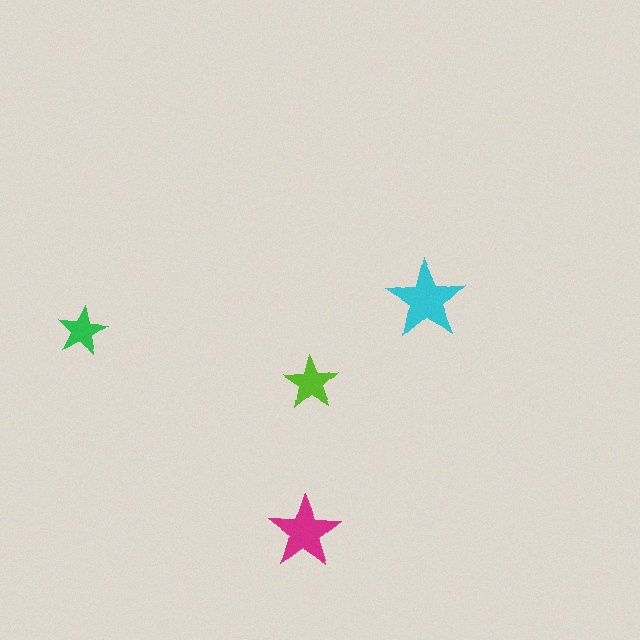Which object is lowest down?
The magenta star is bottommost.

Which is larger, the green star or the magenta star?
The magenta one.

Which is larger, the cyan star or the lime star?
The cyan one.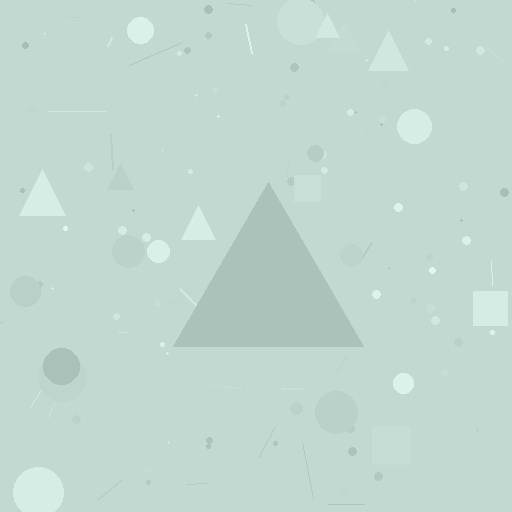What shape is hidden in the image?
A triangle is hidden in the image.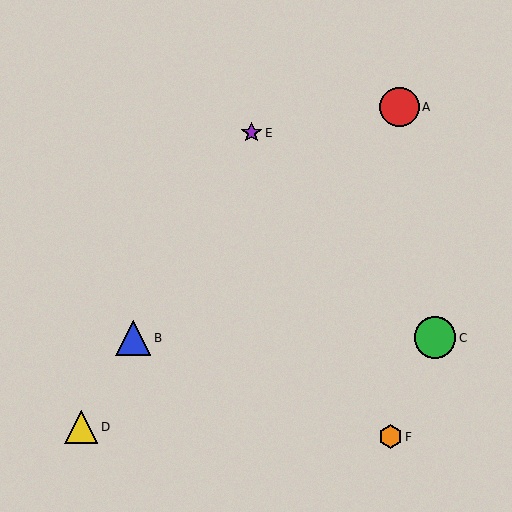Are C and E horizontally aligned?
No, C is at y≈338 and E is at y≈133.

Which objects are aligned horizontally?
Objects B, C are aligned horizontally.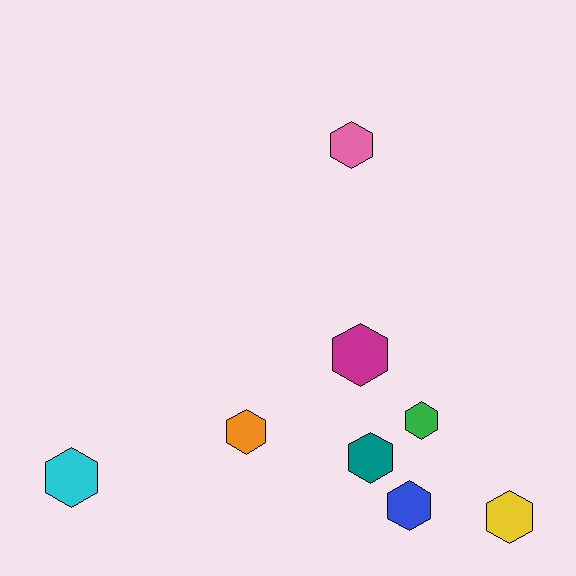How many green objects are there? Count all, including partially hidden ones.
There is 1 green object.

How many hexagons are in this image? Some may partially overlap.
There are 8 hexagons.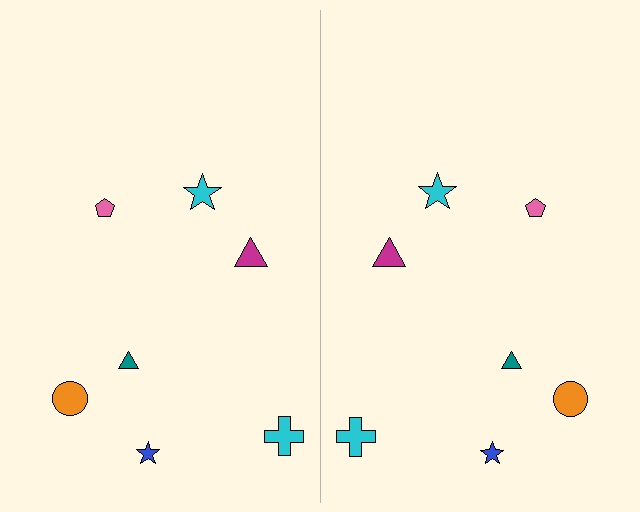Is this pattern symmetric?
Yes, this pattern has bilateral (reflection) symmetry.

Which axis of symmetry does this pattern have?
The pattern has a vertical axis of symmetry running through the center of the image.